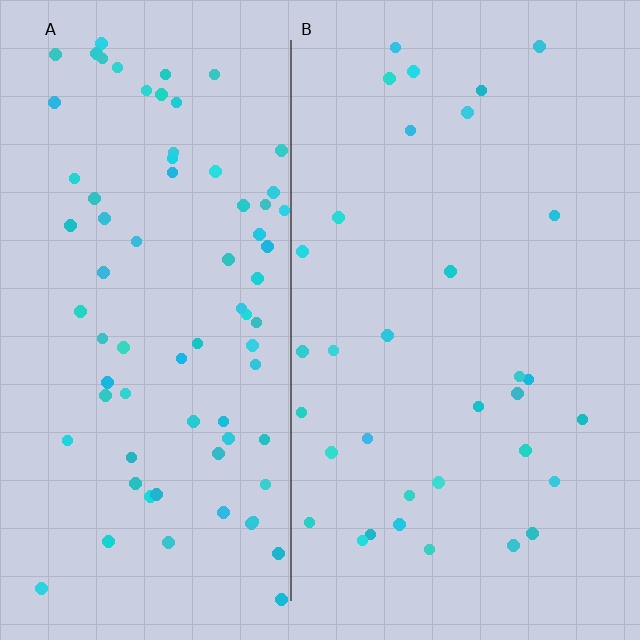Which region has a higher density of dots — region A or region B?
A (the left).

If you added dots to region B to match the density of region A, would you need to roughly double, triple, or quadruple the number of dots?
Approximately double.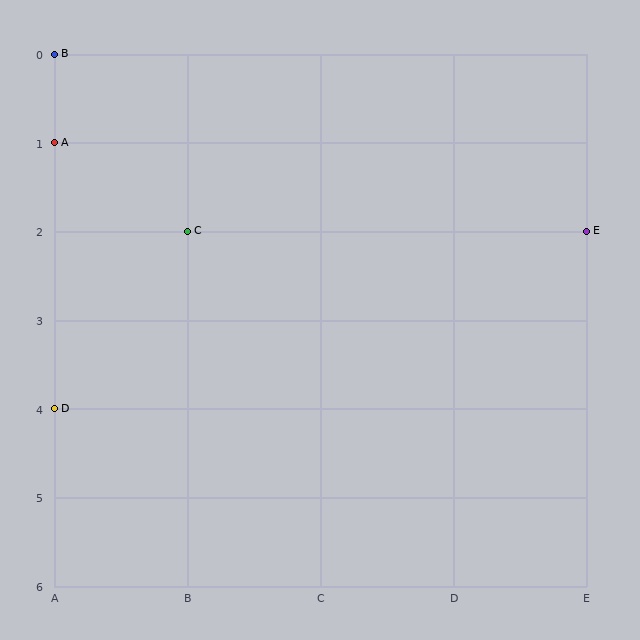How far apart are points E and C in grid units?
Points E and C are 3 columns apart.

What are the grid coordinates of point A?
Point A is at grid coordinates (A, 1).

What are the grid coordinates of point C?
Point C is at grid coordinates (B, 2).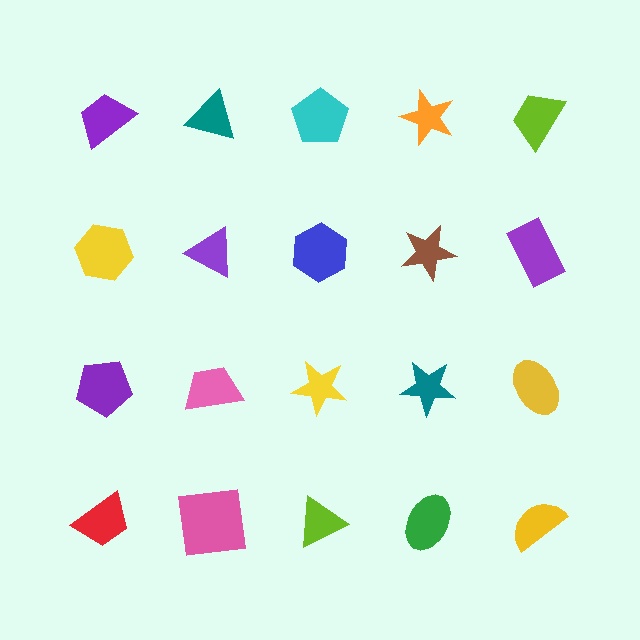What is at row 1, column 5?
A lime trapezoid.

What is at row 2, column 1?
A yellow hexagon.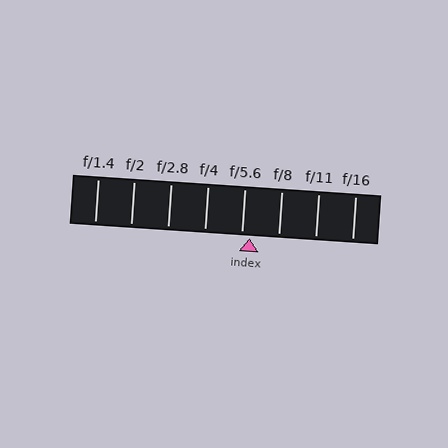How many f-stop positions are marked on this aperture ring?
There are 8 f-stop positions marked.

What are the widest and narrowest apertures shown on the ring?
The widest aperture shown is f/1.4 and the narrowest is f/16.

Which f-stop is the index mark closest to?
The index mark is closest to f/5.6.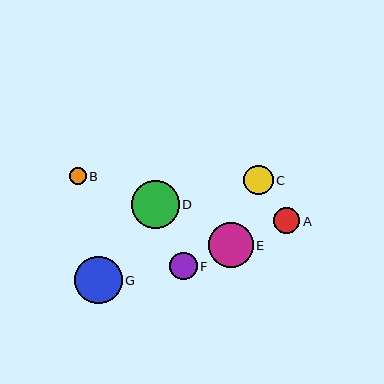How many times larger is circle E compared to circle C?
Circle E is approximately 1.5 times the size of circle C.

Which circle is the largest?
Circle D is the largest with a size of approximately 48 pixels.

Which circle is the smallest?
Circle B is the smallest with a size of approximately 16 pixels.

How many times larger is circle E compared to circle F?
Circle E is approximately 1.6 times the size of circle F.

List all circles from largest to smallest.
From largest to smallest: D, G, E, C, F, A, B.